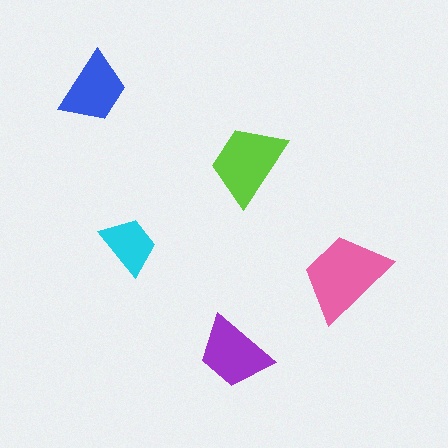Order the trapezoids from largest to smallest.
the pink one, the lime one, the purple one, the blue one, the cyan one.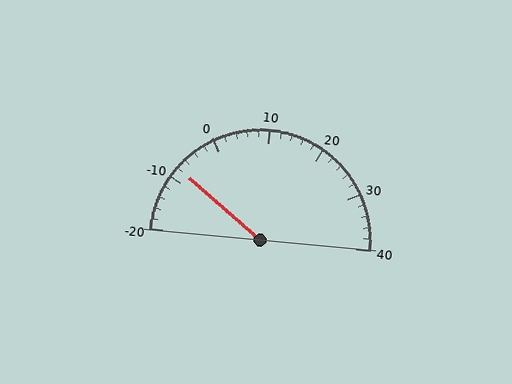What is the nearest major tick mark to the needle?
The nearest major tick mark is -10.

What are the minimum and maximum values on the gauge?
The gauge ranges from -20 to 40.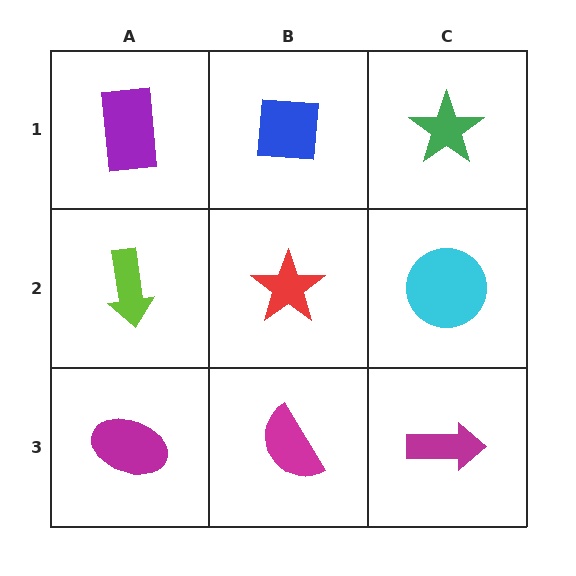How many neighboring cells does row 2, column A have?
3.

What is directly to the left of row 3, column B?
A magenta ellipse.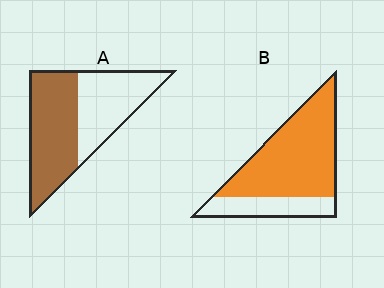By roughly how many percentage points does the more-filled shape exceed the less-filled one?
By roughly 20 percentage points (B over A).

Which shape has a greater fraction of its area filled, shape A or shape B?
Shape B.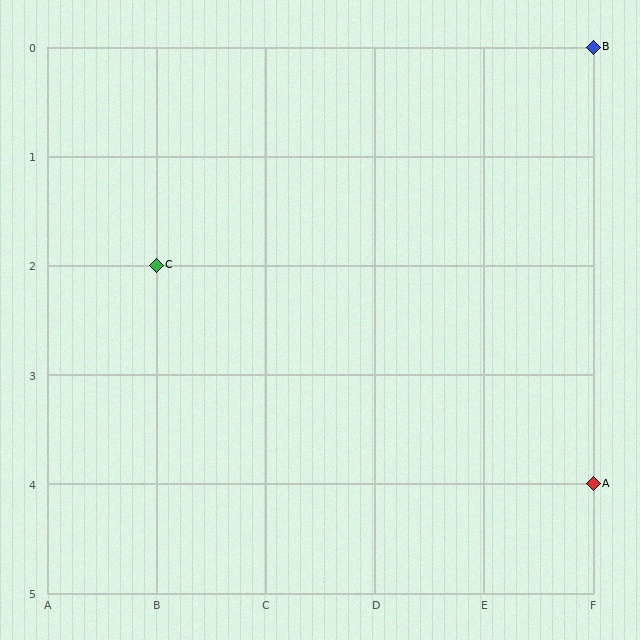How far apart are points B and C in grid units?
Points B and C are 4 columns and 2 rows apart (about 4.5 grid units diagonally).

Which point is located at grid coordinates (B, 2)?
Point C is at (B, 2).